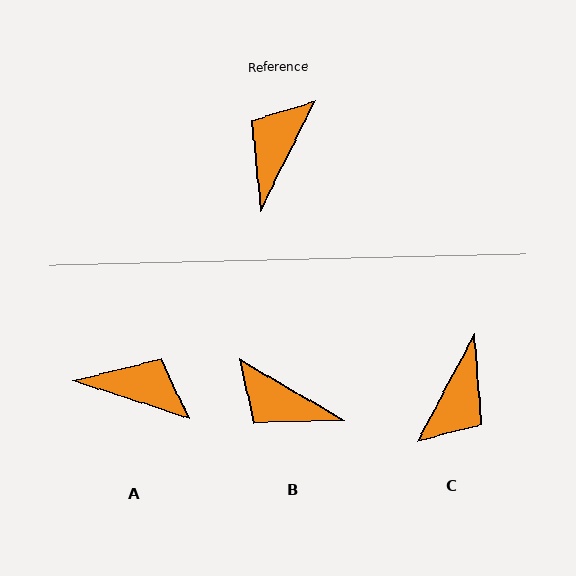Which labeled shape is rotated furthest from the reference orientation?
C, about 179 degrees away.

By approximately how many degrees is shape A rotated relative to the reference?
Approximately 81 degrees clockwise.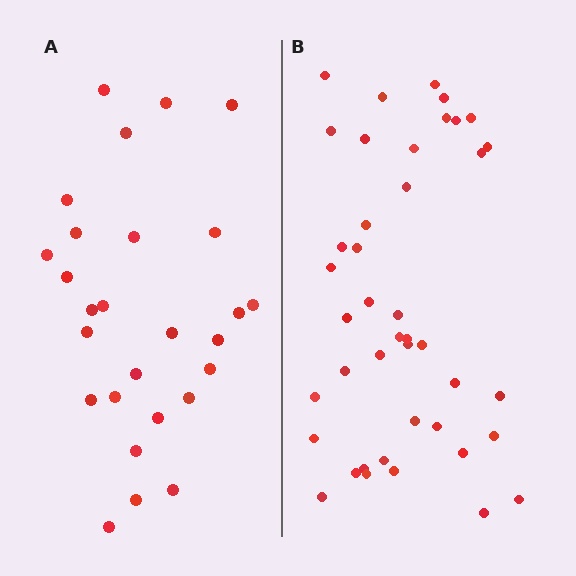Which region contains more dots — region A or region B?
Region B (the right region) has more dots.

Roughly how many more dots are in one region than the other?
Region B has approximately 15 more dots than region A.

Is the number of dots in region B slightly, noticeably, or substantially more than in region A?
Region B has substantially more. The ratio is roughly 1.6 to 1.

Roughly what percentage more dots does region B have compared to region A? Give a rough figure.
About 55% more.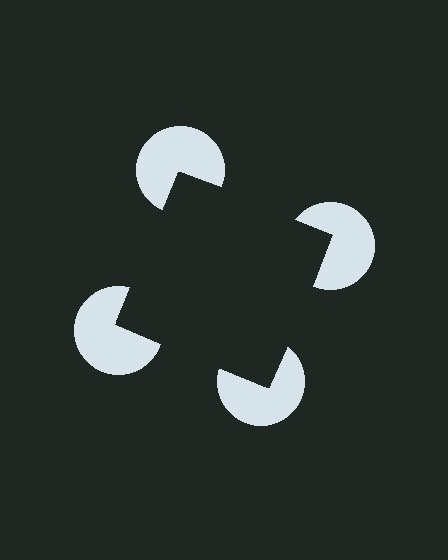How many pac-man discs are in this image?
There are 4 — one at each vertex of the illusory square.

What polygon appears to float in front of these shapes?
An illusory square — its edges are inferred from the aligned wedge cuts in the pac-man discs, not physically drawn.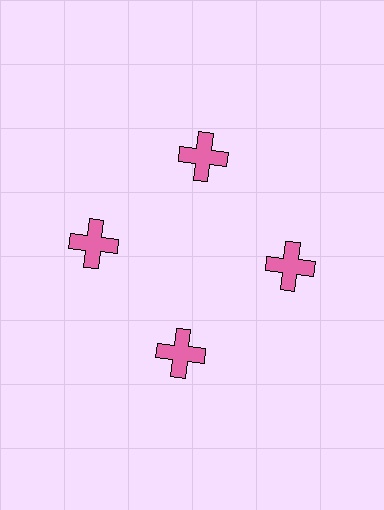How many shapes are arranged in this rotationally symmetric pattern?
There are 4 shapes, arranged in 4 groups of 1.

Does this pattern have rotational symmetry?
Yes, this pattern has 4-fold rotational symmetry. It looks the same after rotating 90 degrees around the center.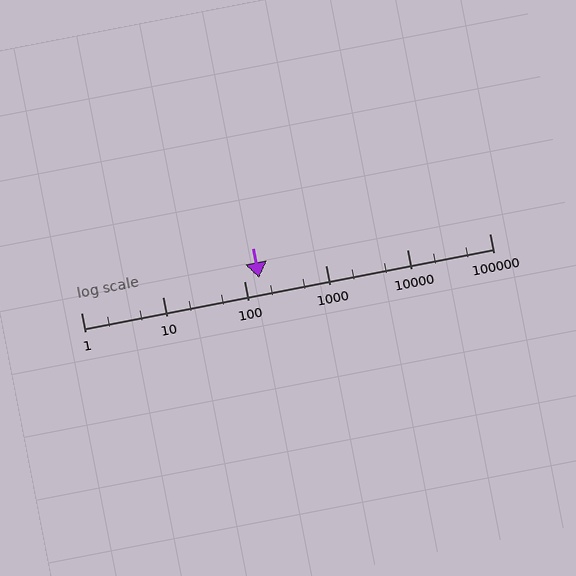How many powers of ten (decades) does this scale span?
The scale spans 5 decades, from 1 to 100000.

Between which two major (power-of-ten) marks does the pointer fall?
The pointer is between 100 and 1000.